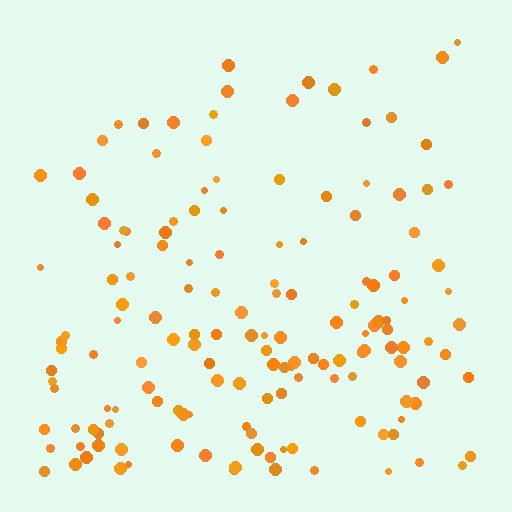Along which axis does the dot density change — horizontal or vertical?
Vertical.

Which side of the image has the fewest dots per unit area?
The top.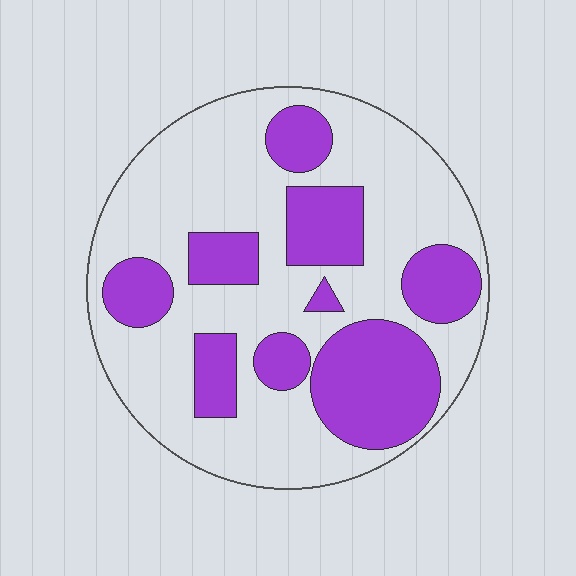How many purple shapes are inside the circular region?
9.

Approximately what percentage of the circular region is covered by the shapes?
Approximately 35%.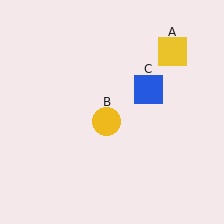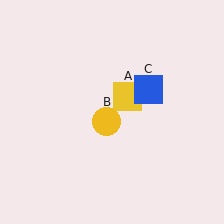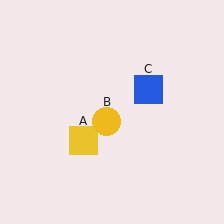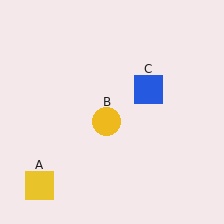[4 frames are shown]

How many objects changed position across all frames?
1 object changed position: yellow square (object A).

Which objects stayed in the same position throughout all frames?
Yellow circle (object B) and blue square (object C) remained stationary.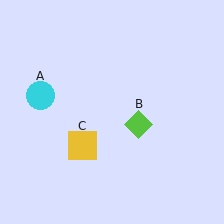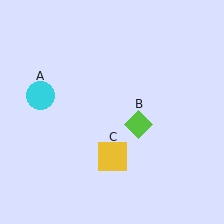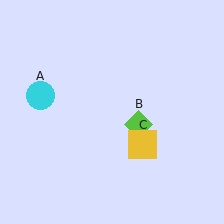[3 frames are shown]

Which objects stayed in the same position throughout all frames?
Cyan circle (object A) and lime diamond (object B) remained stationary.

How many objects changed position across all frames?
1 object changed position: yellow square (object C).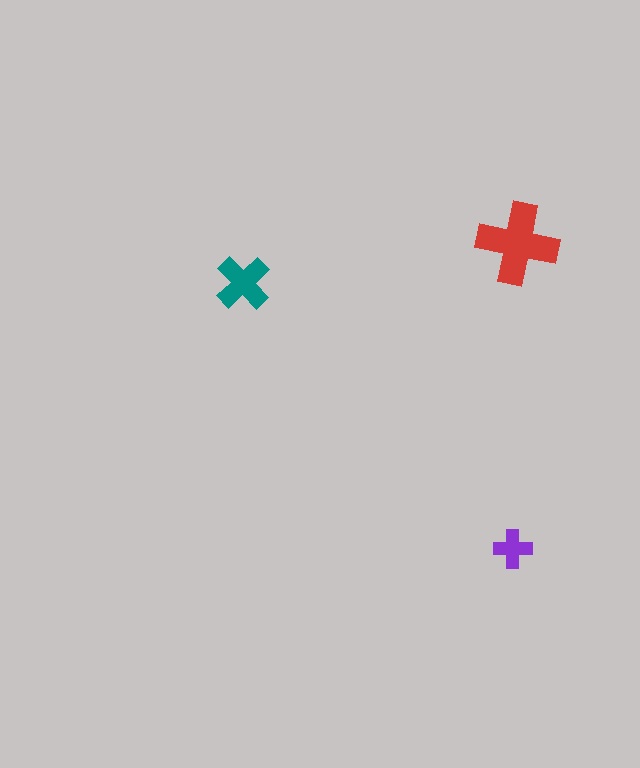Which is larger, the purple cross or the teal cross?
The teal one.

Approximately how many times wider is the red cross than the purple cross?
About 2 times wider.